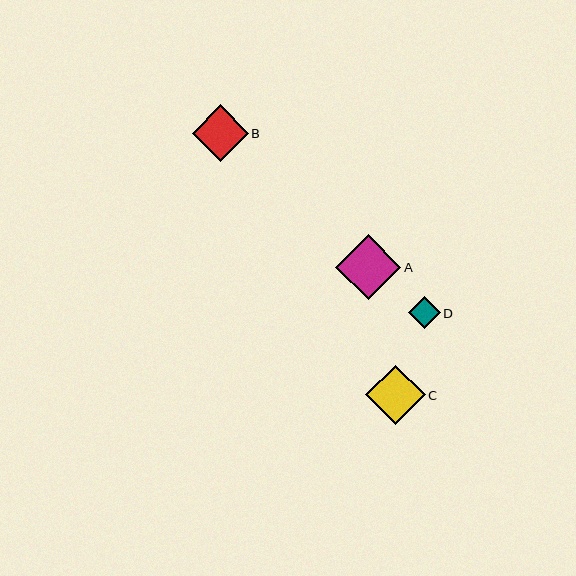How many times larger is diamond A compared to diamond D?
Diamond A is approximately 2.0 times the size of diamond D.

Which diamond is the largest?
Diamond A is the largest with a size of approximately 65 pixels.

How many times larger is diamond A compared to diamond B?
Diamond A is approximately 1.2 times the size of diamond B.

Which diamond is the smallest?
Diamond D is the smallest with a size of approximately 32 pixels.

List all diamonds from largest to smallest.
From largest to smallest: A, C, B, D.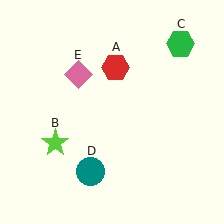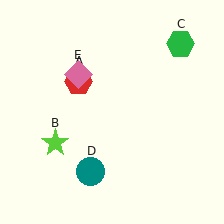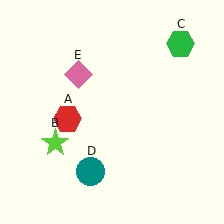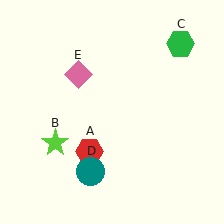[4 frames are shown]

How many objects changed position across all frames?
1 object changed position: red hexagon (object A).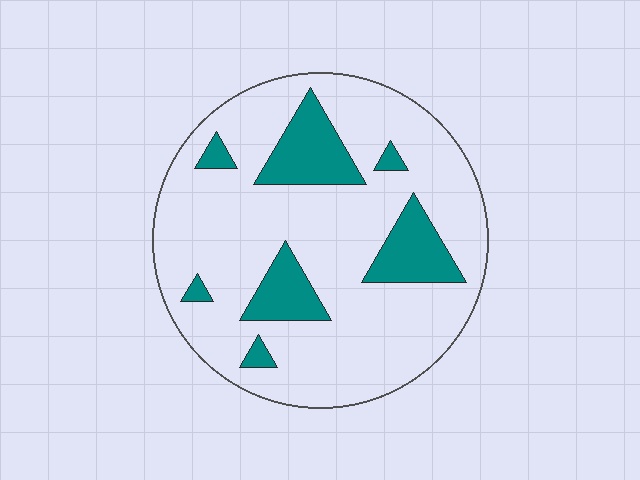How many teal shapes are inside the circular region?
7.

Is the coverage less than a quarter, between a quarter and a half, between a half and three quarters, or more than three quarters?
Less than a quarter.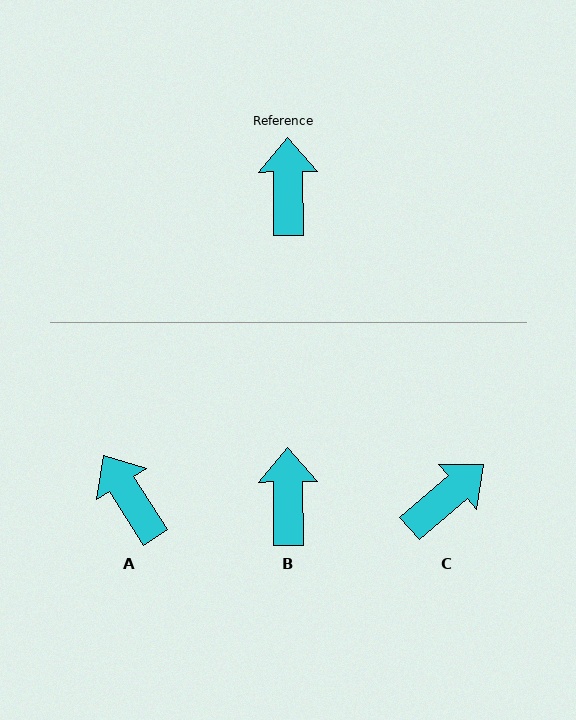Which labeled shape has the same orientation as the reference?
B.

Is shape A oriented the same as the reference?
No, it is off by about 32 degrees.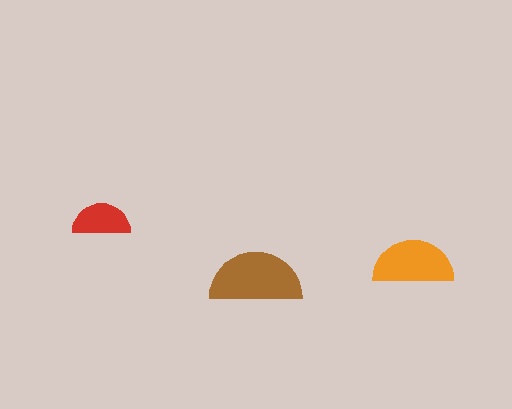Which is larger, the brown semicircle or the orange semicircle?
The brown one.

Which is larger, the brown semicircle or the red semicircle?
The brown one.